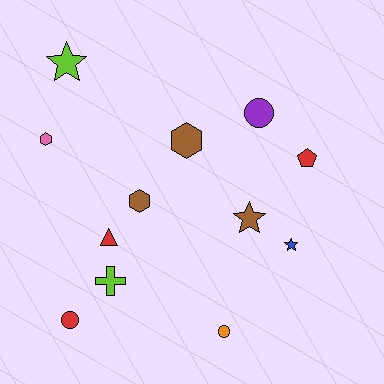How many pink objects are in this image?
There is 1 pink object.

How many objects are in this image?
There are 12 objects.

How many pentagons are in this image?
There is 1 pentagon.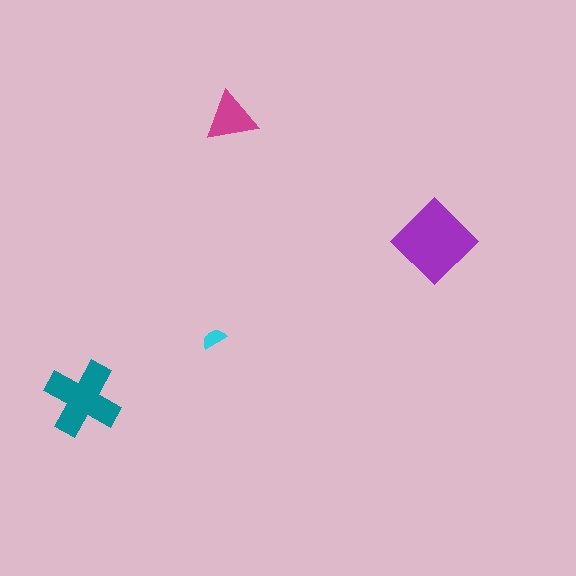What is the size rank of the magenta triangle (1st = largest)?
3rd.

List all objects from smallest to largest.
The cyan semicircle, the magenta triangle, the teal cross, the purple diamond.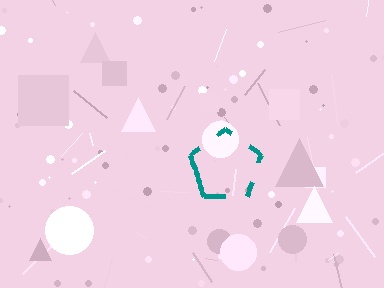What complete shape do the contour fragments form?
The contour fragments form a pentagon.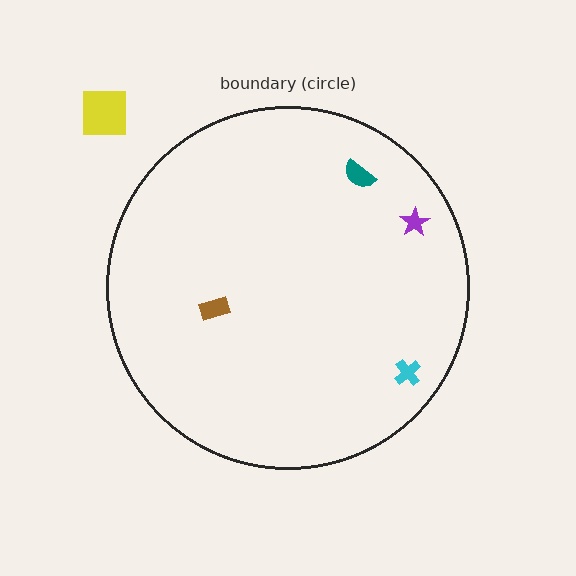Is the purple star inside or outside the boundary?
Inside.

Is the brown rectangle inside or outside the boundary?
Inside.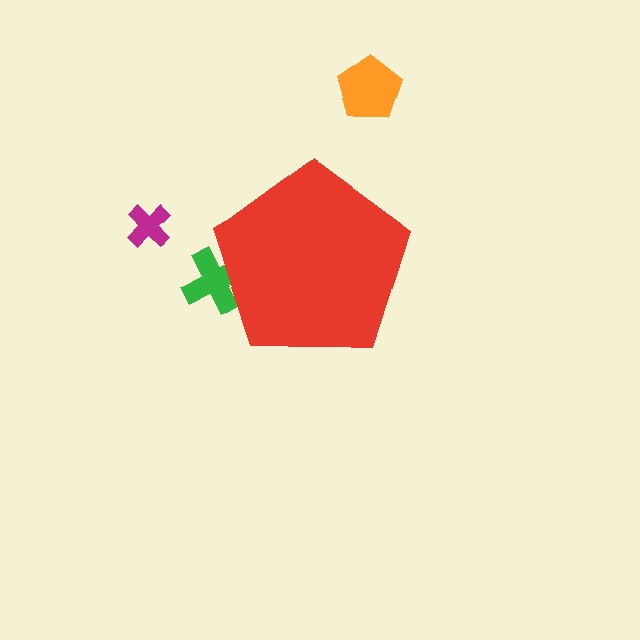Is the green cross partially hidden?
Yes, the green cross is partially hidden behind the red pentagon.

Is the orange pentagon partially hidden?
No, the orange pentagon is fully visible.